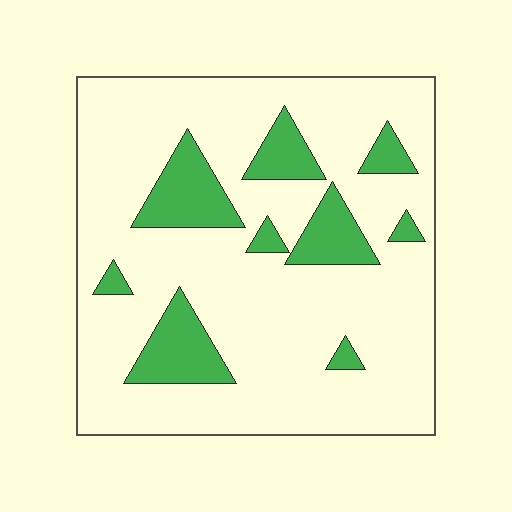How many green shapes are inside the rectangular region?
9.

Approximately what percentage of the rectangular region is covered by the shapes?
Approximately 20%.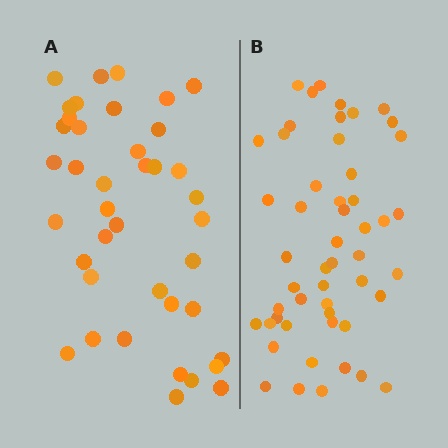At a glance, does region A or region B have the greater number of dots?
Region B (the right region) has more dots.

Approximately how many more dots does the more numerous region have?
Region B has roughly 12 or so more dots than region A.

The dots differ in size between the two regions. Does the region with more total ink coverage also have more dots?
No. Region A has more total ink coverage because its dots are larger, but region B actually contains more individual dots. Total area can be misleading — the number of items is what matters here.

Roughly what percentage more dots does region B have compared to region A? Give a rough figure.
About 30% more.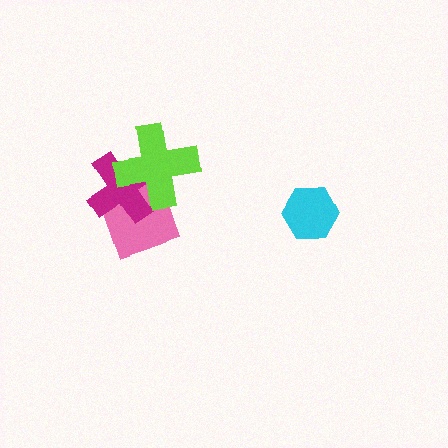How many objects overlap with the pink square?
2 objects overlap with the pink square.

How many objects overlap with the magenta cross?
2 objects overlap with the magenta cross.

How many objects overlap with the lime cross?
2 objects overlap with the lime cross.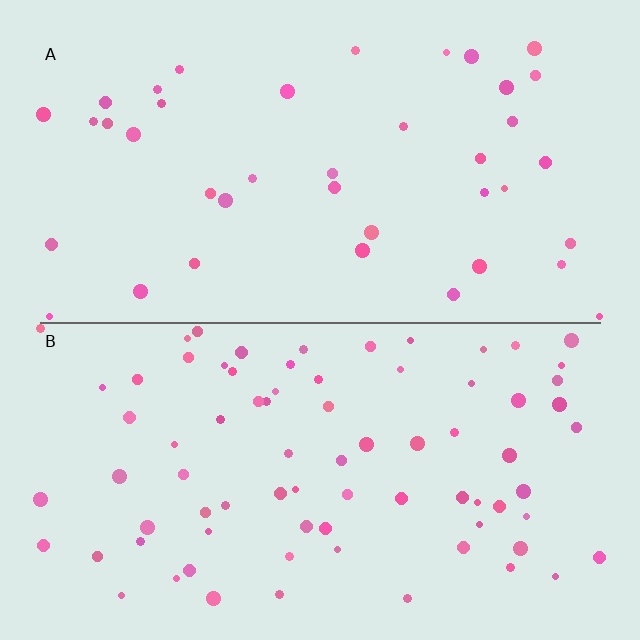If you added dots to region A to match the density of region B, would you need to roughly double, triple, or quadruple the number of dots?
Approximately double.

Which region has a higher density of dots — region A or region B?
B (the bottom).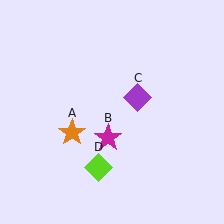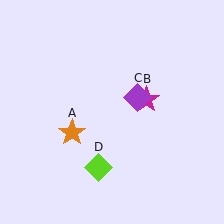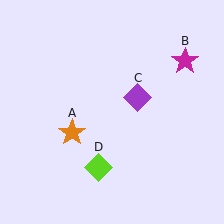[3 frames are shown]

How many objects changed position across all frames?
1 object changed position: magenta star (object B).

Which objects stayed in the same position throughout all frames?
Orange star (object A) and purple diamond (object C) and lime diamond (object D) remained stationary.